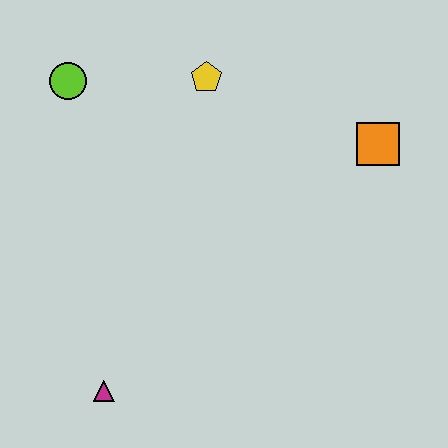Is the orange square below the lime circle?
Yes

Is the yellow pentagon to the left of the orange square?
Yes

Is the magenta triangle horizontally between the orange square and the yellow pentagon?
No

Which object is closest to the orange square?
The yellow pentagon is closest to the orange square.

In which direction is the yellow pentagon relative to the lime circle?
The yellow pentagon is to the right of the lime circle.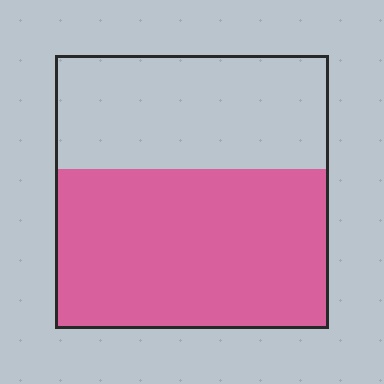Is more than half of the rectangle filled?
Yes.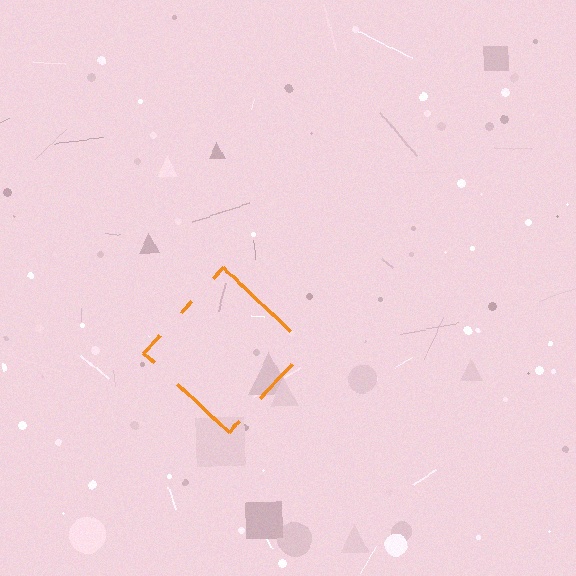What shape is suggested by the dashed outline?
The dashed outline suggests a diamond.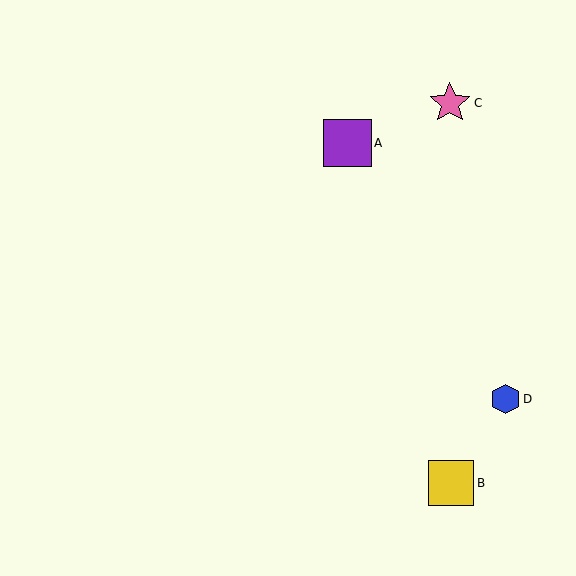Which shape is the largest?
The purple square (labeled A) is the largest.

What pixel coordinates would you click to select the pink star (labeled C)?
Click at (450, 103) to select the pink star C.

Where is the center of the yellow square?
The center of the yellow square is at (451, 483).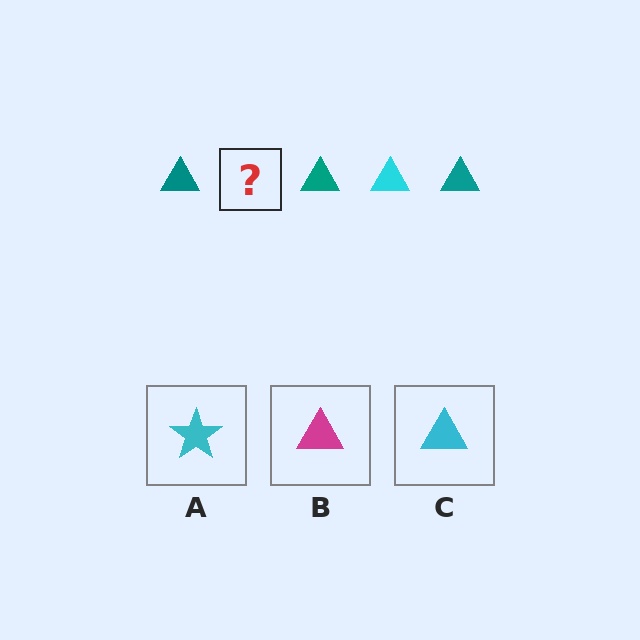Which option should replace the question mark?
Option C.